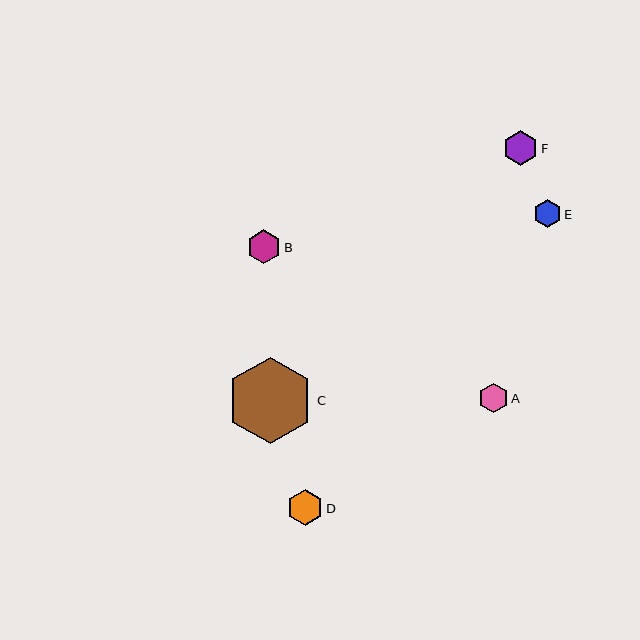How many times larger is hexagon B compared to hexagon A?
Hexagon B is approximately 1.1 times the size of hexagon A.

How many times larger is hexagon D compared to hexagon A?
Hexagon D is approximately 1.2 times the size of hexagon A.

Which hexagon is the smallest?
Hexagon E is the smallest with a size of approximately 28 pixels.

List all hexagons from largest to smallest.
From largest to smallest: C, D, F, B, A, E.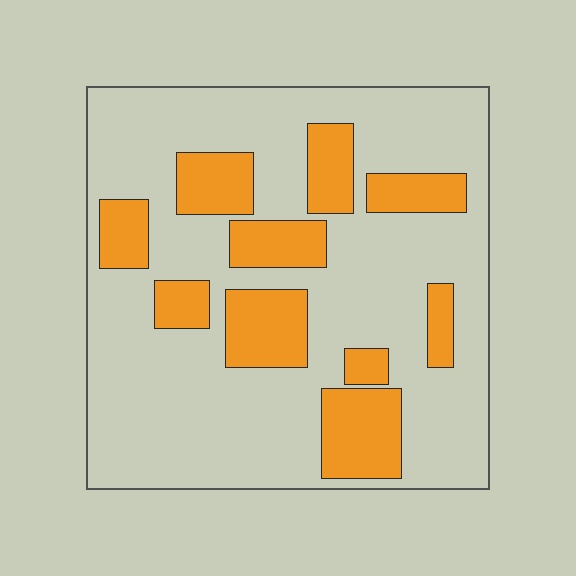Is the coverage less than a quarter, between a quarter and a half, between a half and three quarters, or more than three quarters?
Between a quarter and a half.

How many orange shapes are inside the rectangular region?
10.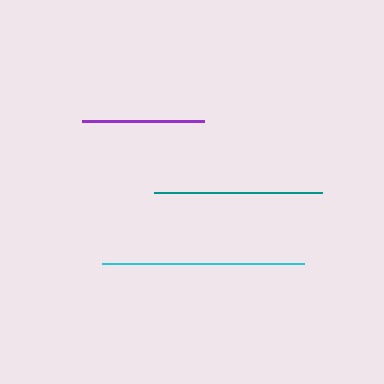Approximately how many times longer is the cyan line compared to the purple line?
The cyan line is approximately 1.7 times the length of the purple line.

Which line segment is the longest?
The cyan line is the longest at approximately 202 pixels.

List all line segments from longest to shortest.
From longest to shortest: cyan, teal, purple.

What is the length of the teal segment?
The teal segment is approximately 168 pixels long.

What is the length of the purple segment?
The purple segment is approximately 122 pixels long.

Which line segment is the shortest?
The purple line is the shortest at approximately 122 pixels.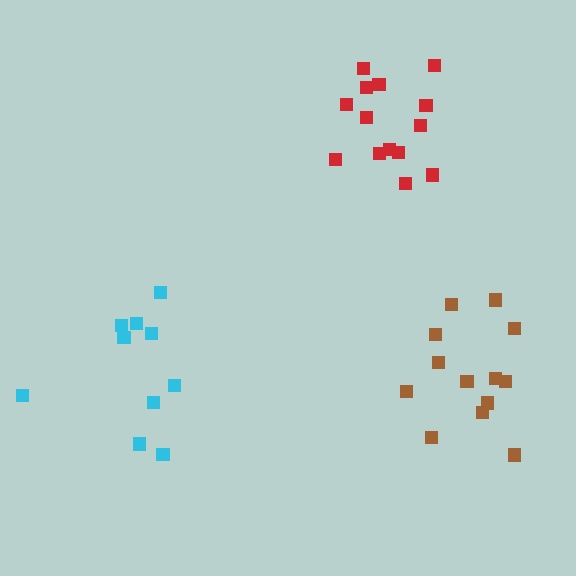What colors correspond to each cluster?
The clusters are colored: cyan, brown, red.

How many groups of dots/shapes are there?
There are 3 groups.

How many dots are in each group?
Group 1: 10 dots, Group 2: 13 dots, Group 3: 14 dots (37 total).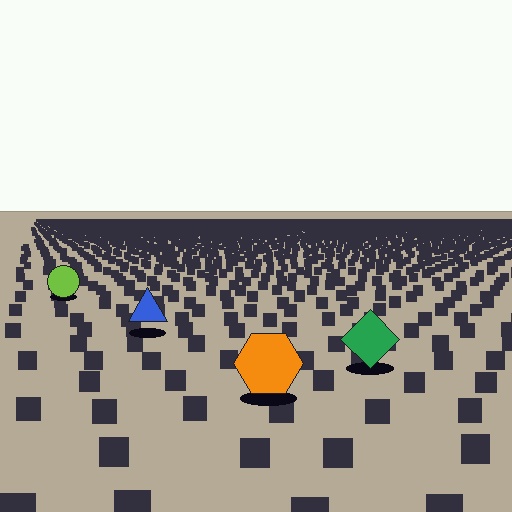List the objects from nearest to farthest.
From nearest to farthest: the orange hexagon, the green diamond, the blue triangle, the lime circle.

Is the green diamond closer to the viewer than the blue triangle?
Yes. The green diamond is closer — you can tell from the texture gradient: the ground texture is coarser near it.